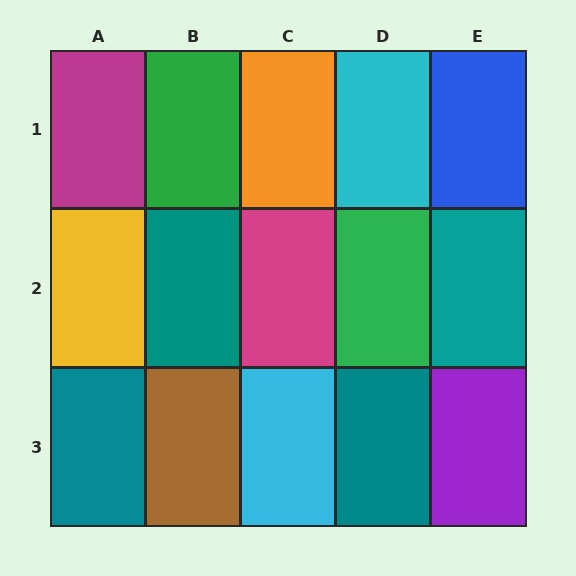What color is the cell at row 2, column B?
Teal.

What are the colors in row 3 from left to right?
Teal, brown, cyan, teal, purple.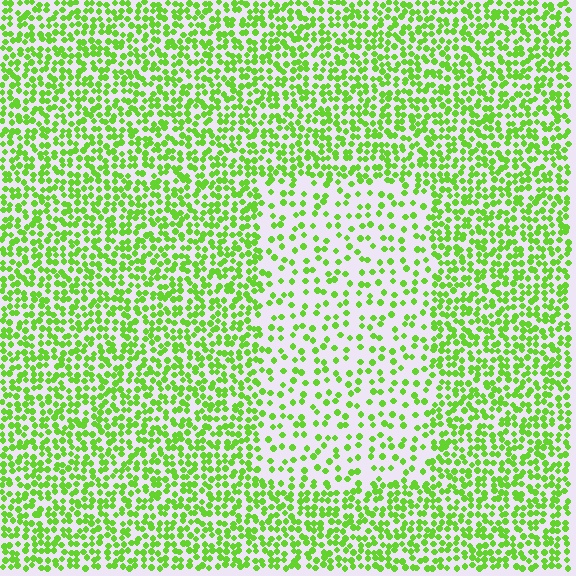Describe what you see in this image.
The image contains small lime elements arranged at two different densities. A rectangle-shaped region is visible where the elements are less densely packed than the surrounding area.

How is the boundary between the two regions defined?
The boundary is defined by a change in element density (approximately 2.2x ratio). All elements are the same color, size, and shape.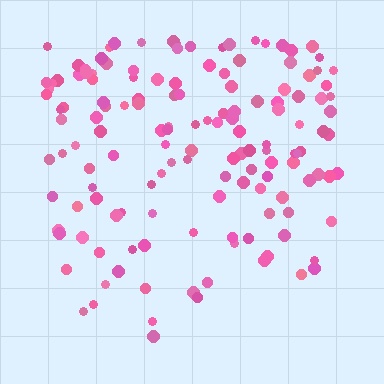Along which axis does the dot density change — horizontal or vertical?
Vertical.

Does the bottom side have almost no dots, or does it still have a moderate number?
Still a moderate number, just noticeably fewer than the top.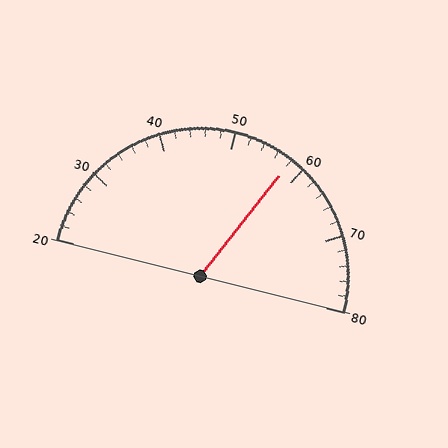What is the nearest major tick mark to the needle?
The nearest major tick mark is 60.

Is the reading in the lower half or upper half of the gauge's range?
The reading is in the upper half of the range (20 to 80).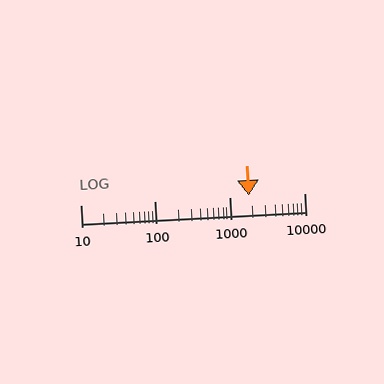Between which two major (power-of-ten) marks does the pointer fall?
The pointer is between 1000 and 10000.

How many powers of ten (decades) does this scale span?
The scale spans 3 decades, from 10 to 10000.